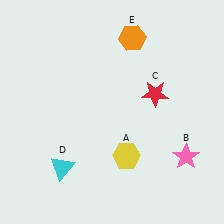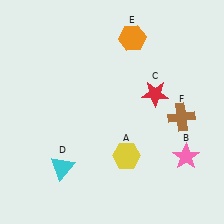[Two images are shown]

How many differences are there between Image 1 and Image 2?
There is 1 difference between the two images.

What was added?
A brown cross (F) was added in Image 2.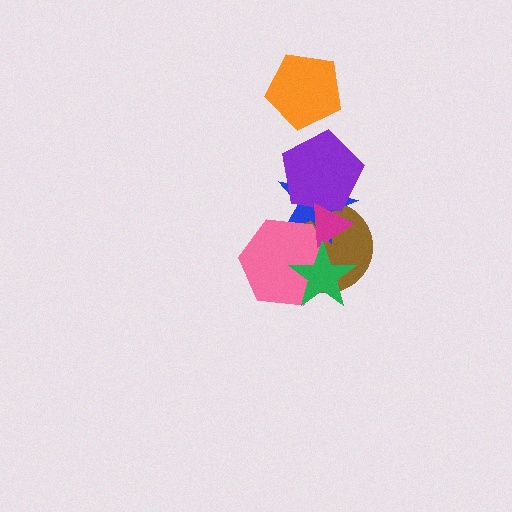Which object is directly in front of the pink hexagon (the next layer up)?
The magenta triangle is directly in front of the pink hexagon.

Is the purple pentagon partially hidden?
Yes, it is partially covered by another shape.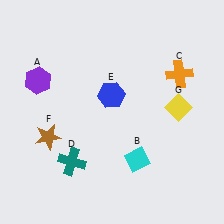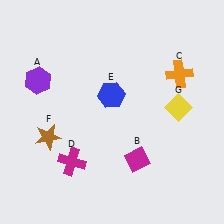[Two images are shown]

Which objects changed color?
B changed from cyan to magenta. D changed from teal to magenta.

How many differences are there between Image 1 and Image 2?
There are 2 differences between the two images.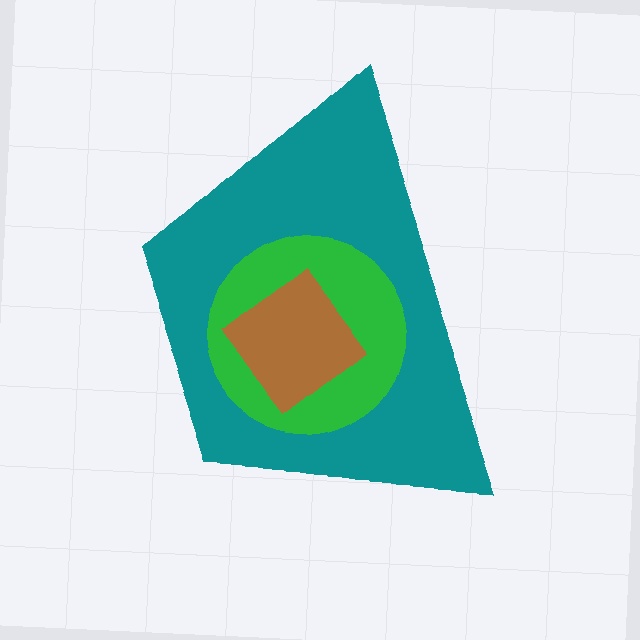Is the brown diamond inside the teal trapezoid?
Yes.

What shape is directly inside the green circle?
The brown diamond.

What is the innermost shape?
The brown diamond.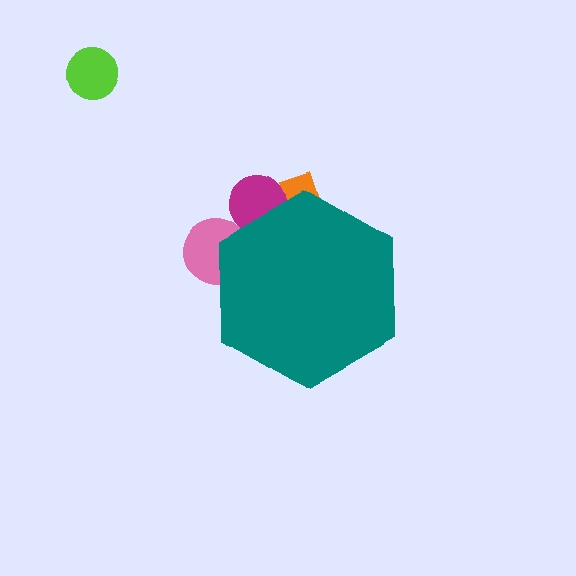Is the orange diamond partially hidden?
Yes, the orange diamond is partially hidden behind the teal hexagon.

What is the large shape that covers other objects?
A teal hexagon.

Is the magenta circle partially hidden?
Yes, the magenta circle is partially hidden behind the teal hexagon.